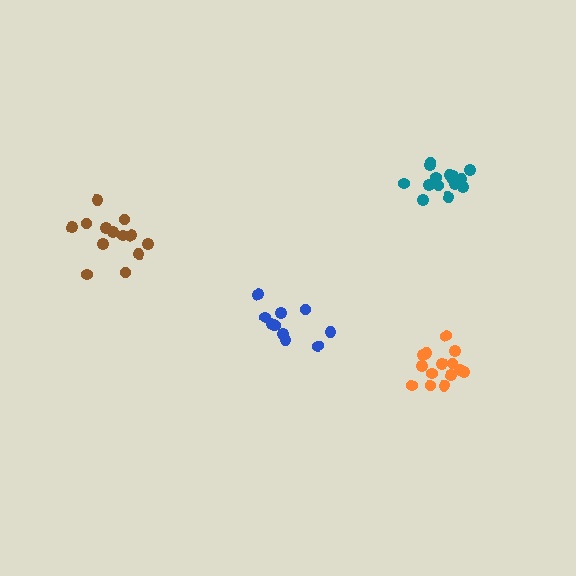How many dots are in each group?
Group 1: 13 dots, Group 2: 11 dots, Group 3: 15 dots, Group 4: 14 dots (53 total).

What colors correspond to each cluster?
The clusters are colored: brown, blue, teal, orange.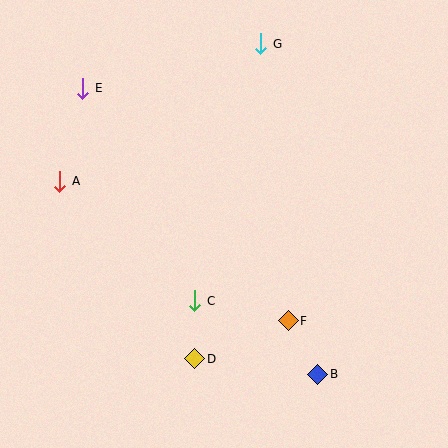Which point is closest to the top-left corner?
Point E is closest to the top-left corner.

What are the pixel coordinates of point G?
Point G is at (261, 44).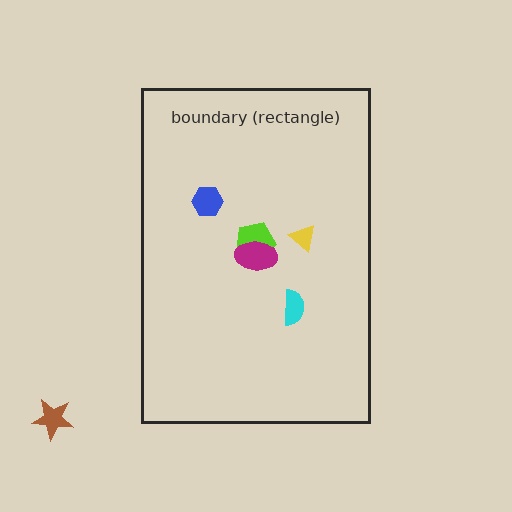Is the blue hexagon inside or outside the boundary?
Inside.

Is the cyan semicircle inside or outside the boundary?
Inside.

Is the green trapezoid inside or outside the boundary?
Inside.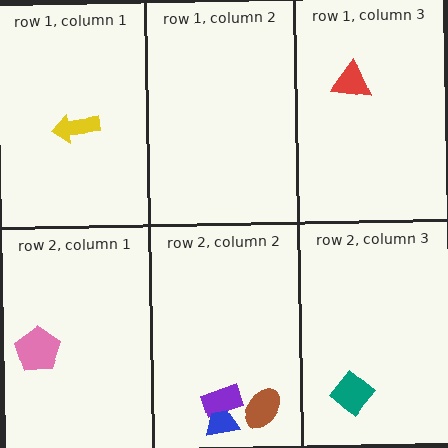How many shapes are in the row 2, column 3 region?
1.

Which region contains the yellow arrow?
The row 1, column 1 region.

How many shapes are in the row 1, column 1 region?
1.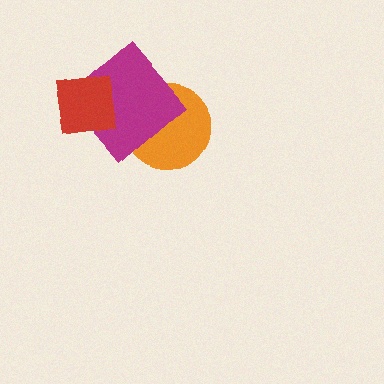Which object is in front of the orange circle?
The magenta diamond is in front of the orange circle.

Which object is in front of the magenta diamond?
The red square is in front of the magenta diamond.